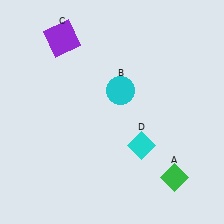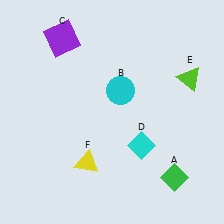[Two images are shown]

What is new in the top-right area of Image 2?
A lime triangle (E) was added in the top-right area of Image 2.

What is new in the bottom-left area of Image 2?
A yellow triangle (F) was added in the bottom-left area of Image 2.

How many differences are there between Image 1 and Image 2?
There are 2 differences between the two images.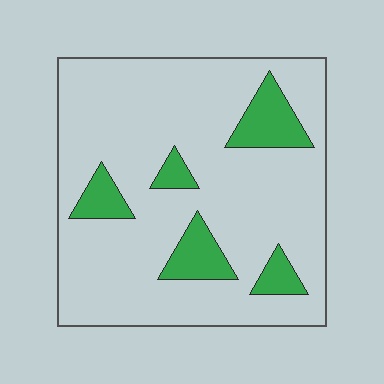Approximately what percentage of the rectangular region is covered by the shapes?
Approximately 15%.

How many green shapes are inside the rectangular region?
5.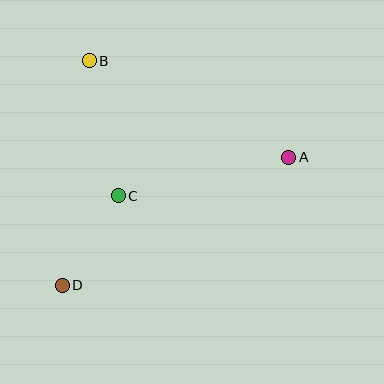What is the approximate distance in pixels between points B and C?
The distance between B and C is approximately 138 pixels.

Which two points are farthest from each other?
Points A and D are farthest from each other.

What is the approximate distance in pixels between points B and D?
The distance between B and D is approximately 226 pixels.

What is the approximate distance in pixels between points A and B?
The distance between A and B is approximately 221 pixels.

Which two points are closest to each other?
Points C and D are closest to each other.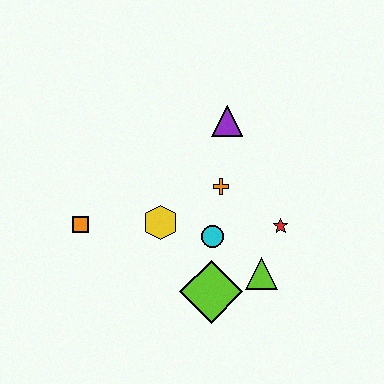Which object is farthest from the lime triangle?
The orange square is farthest from the lime triangle.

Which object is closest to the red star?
The lime triangle is closest to the red star.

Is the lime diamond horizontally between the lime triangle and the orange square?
Yes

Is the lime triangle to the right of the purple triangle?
Yes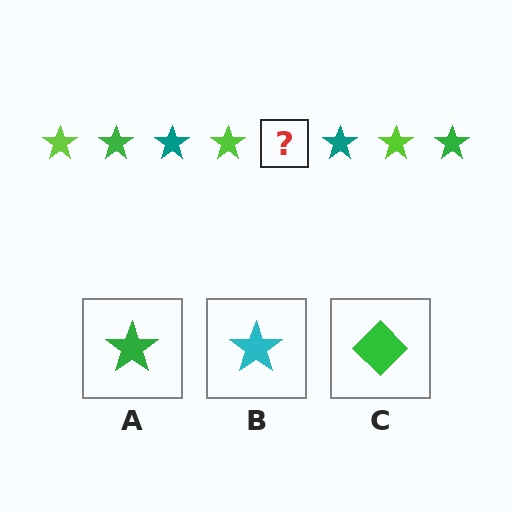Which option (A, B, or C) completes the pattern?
A.